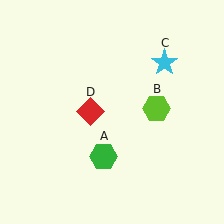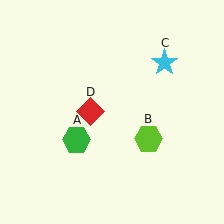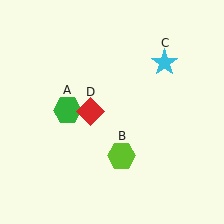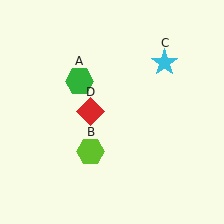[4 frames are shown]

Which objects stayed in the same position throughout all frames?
Cyan star (object C) and red diamond (object D) remained stationary.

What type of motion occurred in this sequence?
The green hexagon (object A), lime hexagon (object B) rotated clockwise around the center of the scene.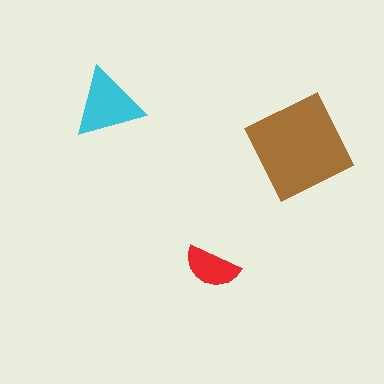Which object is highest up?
The cyan triangle is topmost.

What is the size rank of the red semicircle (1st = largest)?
3rd.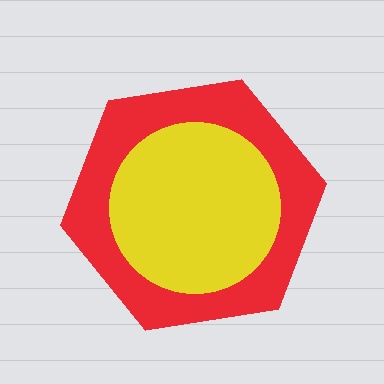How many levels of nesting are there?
2.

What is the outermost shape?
The red hexagon.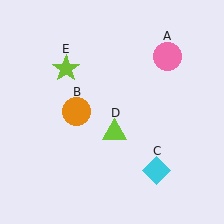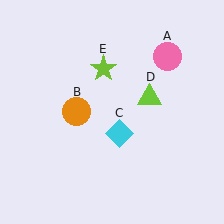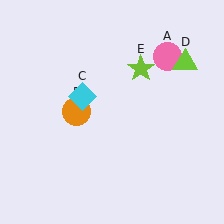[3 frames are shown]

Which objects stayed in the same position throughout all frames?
Pink circle (object A) and orange circle (object B) remained stationary.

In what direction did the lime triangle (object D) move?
The lime triangle (object D) moved up and to the right.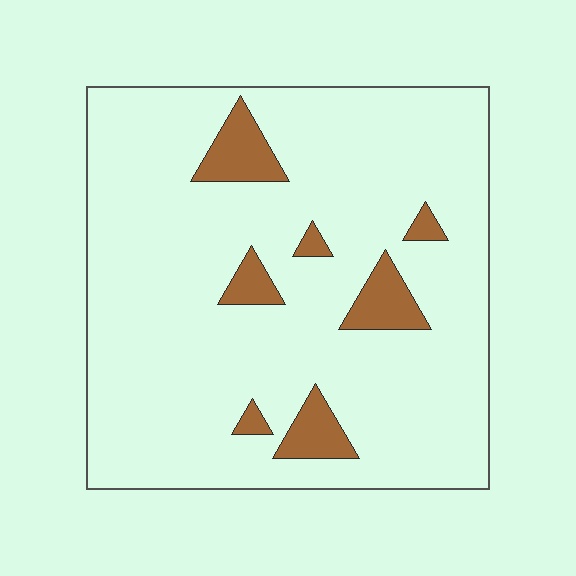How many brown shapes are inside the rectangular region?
7.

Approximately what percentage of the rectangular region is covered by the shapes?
Approximately 10%.